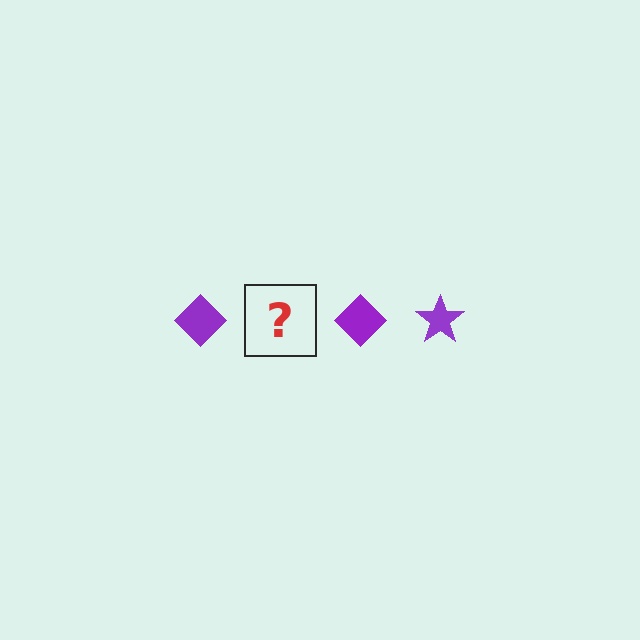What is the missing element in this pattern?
The missing element is a purple star.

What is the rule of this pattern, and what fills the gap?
The rule is that the pattern cycles through diamond, star shapes in purple. The gap should be filled with a purple star.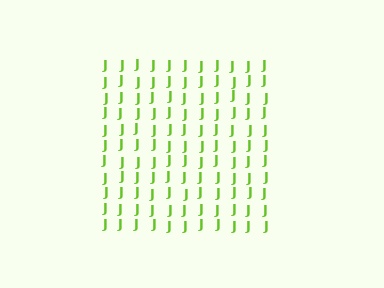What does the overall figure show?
The overall figure shows a square.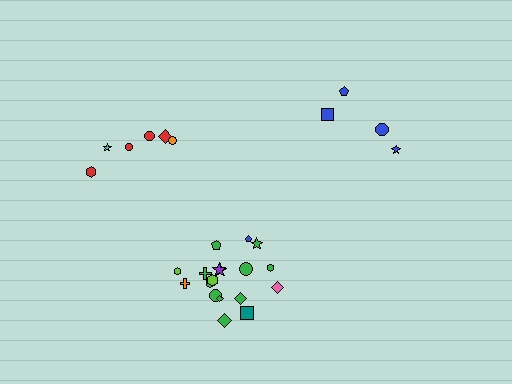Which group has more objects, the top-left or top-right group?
The top-left group.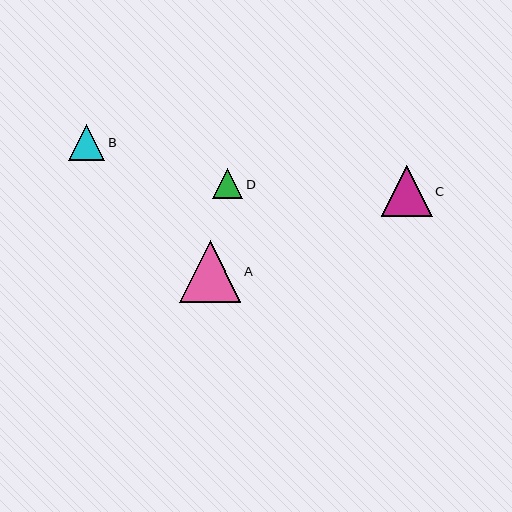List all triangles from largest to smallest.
From largest to smallest: A, C, B, D.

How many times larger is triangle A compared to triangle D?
Triangle A is approximately 2.0 times the size of triangle D.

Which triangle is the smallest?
Triangle D is the smallest with a size of approximately 31 pixels.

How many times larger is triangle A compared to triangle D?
Triangle A is approximately 2.0 times the size of triangle D.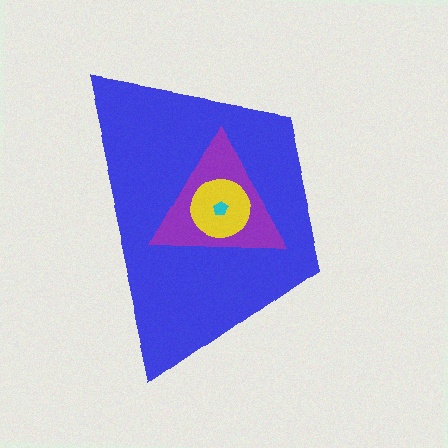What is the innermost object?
The cyan pentagon.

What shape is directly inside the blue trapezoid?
The purple triangle.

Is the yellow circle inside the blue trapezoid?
Yes.